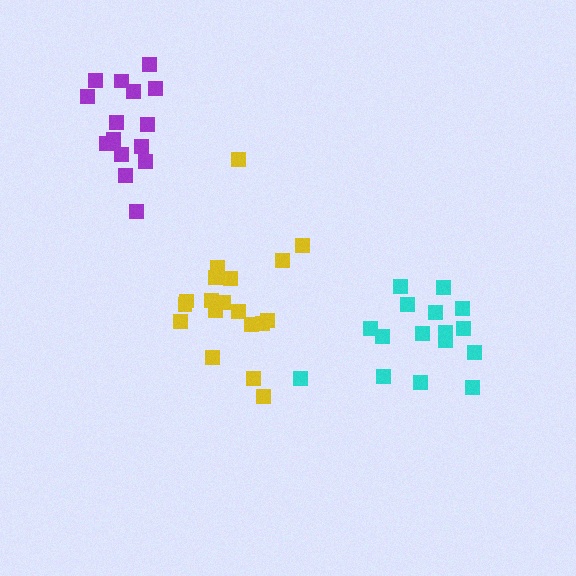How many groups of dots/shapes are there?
There are 3 groups.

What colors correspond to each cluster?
The clusters are colored: yellow, cyan, purple.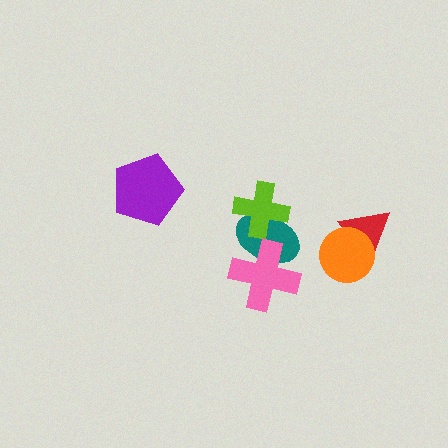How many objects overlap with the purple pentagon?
0 objects overlap with the purple pentagon.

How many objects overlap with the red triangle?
1 object overlaps with the red triangle.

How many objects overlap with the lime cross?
1 object overlaps with the lime cross.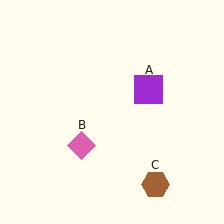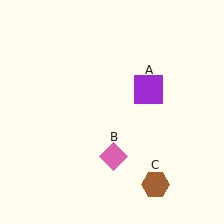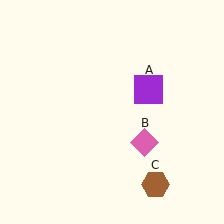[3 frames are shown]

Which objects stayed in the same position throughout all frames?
Purple square (object A) and brown hexagon (object C) remained stationary.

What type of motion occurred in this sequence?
The pink diamond (object B) rotated counterclockwise around the center of the scene.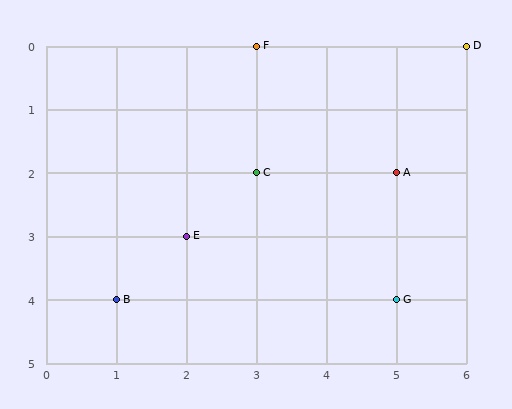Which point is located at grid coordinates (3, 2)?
Point C is at (3, 2).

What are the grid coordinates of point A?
Point A is at grid coordinates (5, 2).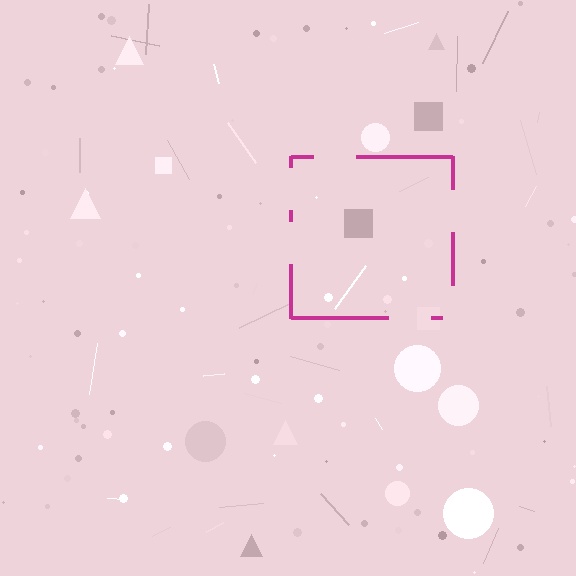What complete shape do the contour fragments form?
The contour fragments form a square.